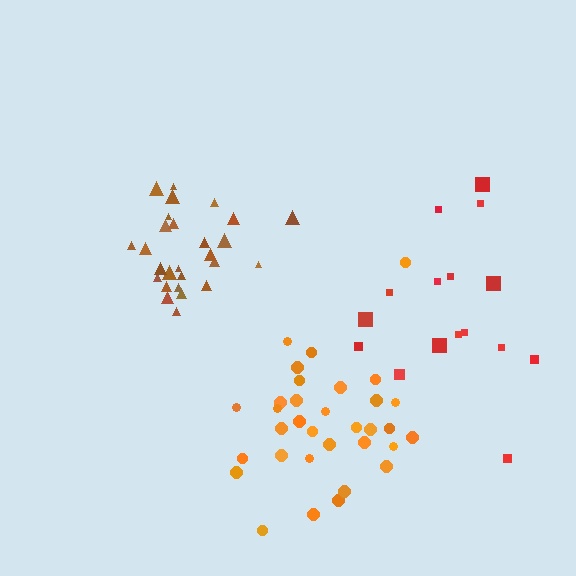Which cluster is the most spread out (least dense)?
Red.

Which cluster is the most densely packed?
Brown.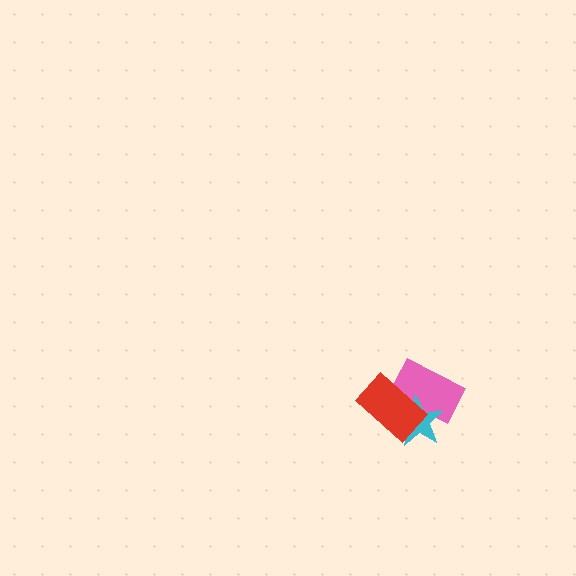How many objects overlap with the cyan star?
2 objects overlap with the cyan star.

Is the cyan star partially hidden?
Yes, it is partially covered by another shape.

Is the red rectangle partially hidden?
No, no other shape covers it.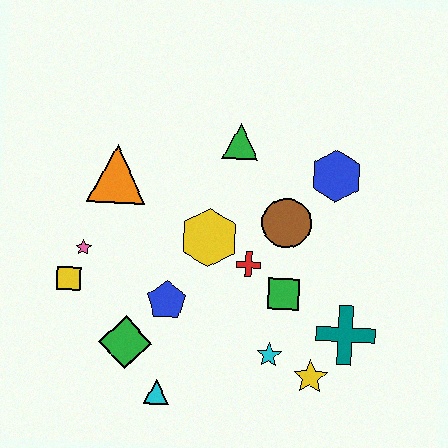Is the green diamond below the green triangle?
Yes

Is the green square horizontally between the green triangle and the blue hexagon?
Yes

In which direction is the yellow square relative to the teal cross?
The yellow square is to the left of the teal cross.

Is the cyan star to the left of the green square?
Yes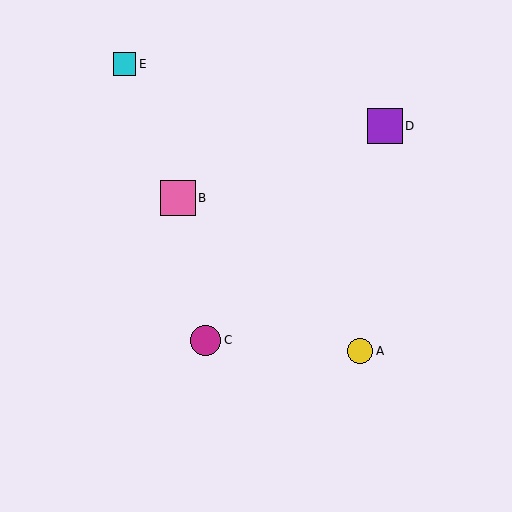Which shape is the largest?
The purple square (labeled D) is the largest.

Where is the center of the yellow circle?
The center of the yellow circle is at (360, 351).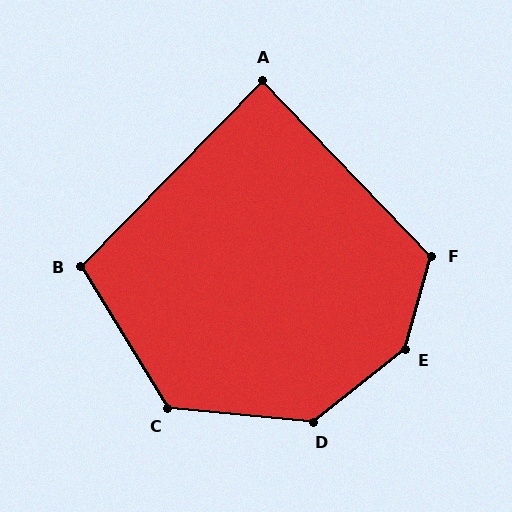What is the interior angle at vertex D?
Approximately 136 degrees (obtuse).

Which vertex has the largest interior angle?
E, at approximately 145 degrees.